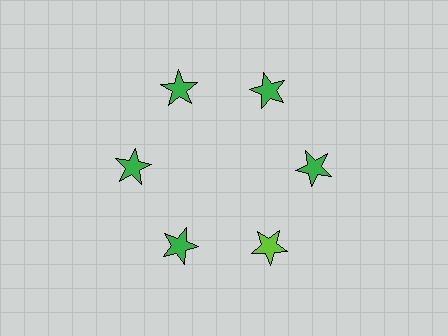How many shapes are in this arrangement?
There are 6 shapes arranged in a ring pattern.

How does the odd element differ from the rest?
It has a different color: lime instead of green.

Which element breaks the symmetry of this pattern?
The lime star at roughly the 5 o'clock position breaks the symmetry. All other shapes are green stars.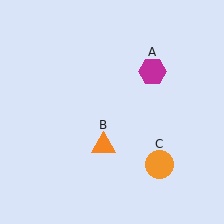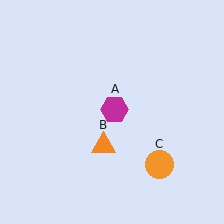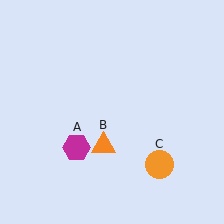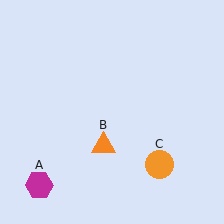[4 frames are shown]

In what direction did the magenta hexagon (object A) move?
The magenta hexagon (object A) moved down and to the left.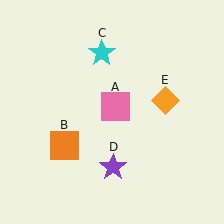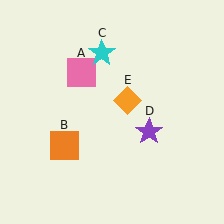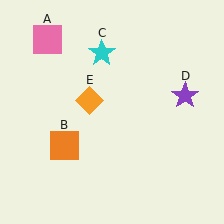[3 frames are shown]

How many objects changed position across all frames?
3 objects changed position: pink square (object A), purple star (object D), orange diamond (object E).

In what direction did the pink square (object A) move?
The pink square (object A) moved up and to the left.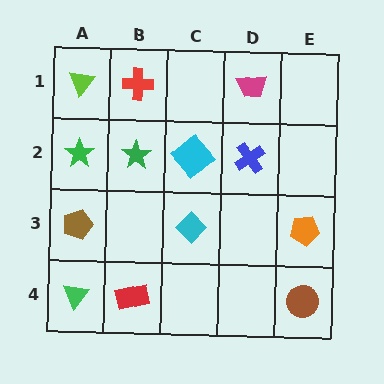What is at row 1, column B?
A red cross.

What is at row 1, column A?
A lime triangle.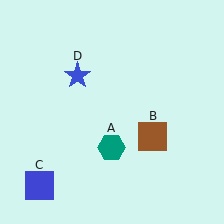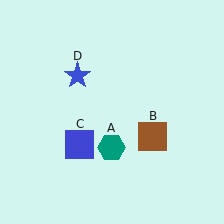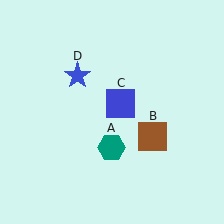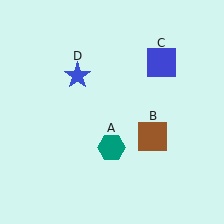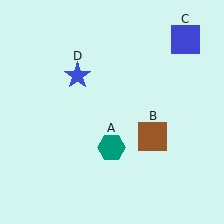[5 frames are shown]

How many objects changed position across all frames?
1 object changed position: blue square (object C).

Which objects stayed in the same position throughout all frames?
Teal hexagon (object A) and brown square (object B) and blue star (object D) remained stationary.